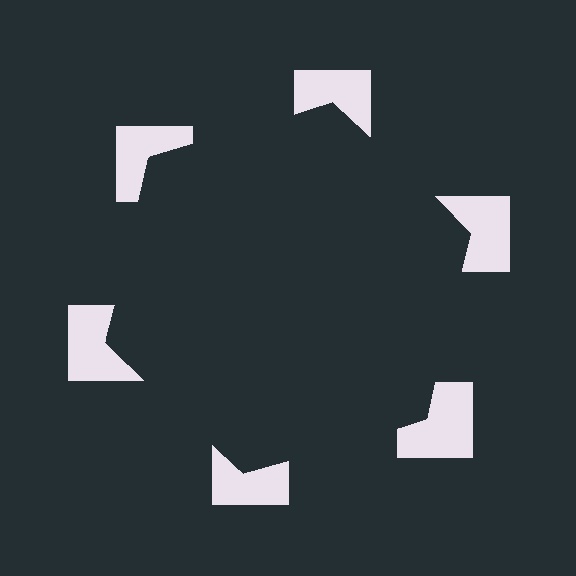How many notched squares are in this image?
There are 6 — one at each vertex of the illusory hexagon.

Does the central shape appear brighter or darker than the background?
It typically appears slightly darker than the background, even though no actual brightness change is drawn.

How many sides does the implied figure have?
6 sides.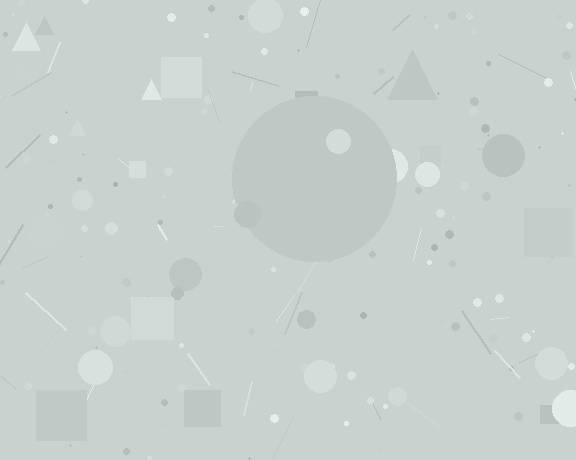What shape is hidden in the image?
A circle is hidden in the image.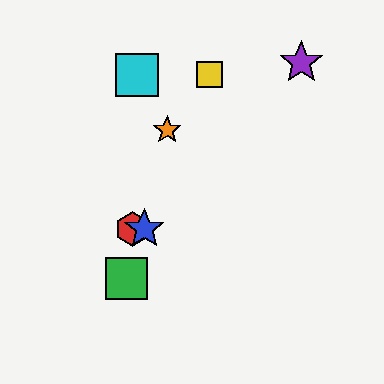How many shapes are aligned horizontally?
2 shapes (the red hexagon, the blue star) are aligned horizontally.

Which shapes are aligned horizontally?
The red hexagon, the blue star are aligned horizontally.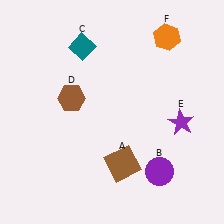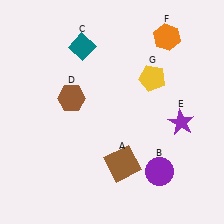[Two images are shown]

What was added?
A yellow pentagon (G) was added in Image 2.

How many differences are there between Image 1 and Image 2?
There is 1 difference between the two images.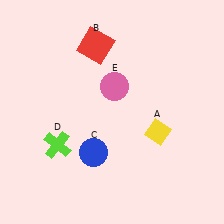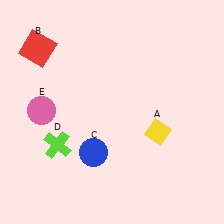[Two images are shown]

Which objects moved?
The objects that moved are: the red square (B), the pink circle (E).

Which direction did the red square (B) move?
The red square (B) moved left.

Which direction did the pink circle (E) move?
The pink circle (E) moved left.